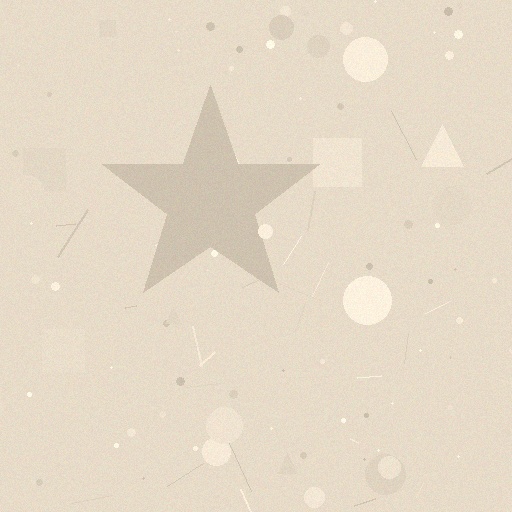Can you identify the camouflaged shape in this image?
The camouflaged shape is a star.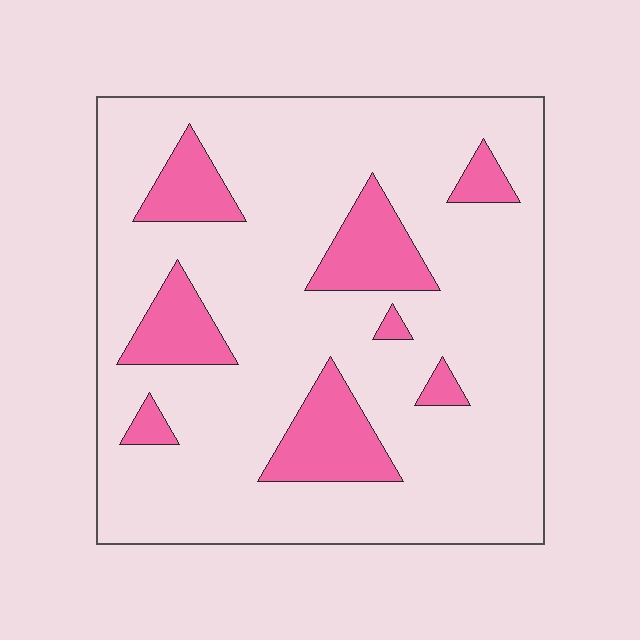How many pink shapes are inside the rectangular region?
8.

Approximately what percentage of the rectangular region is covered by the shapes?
Approximately 20%.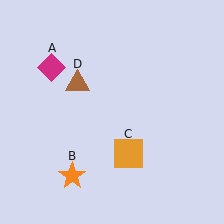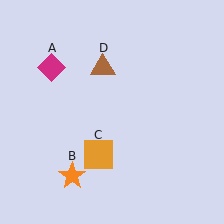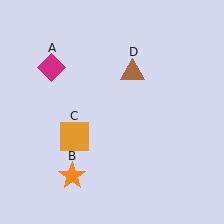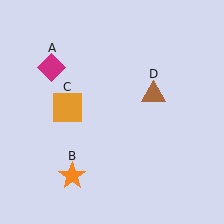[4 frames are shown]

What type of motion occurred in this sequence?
The orange square (object C), brown triangle (object D) rotated clockwise around the center of the scene.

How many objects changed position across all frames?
2 objects changed position: orange square (object C), brown triangle (object D).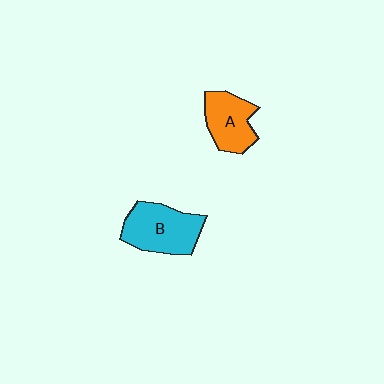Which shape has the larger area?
Shape B (cyan).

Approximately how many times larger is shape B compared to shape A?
Approximately 1.3 times.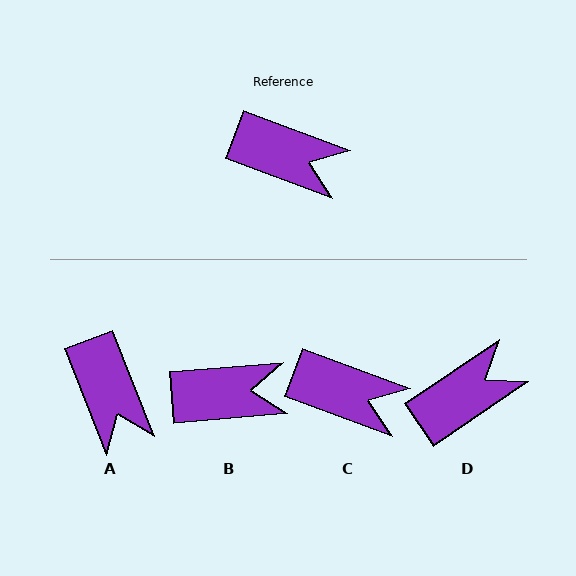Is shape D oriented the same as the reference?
No, it is off by about 55 degrees.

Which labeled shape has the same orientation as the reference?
C.